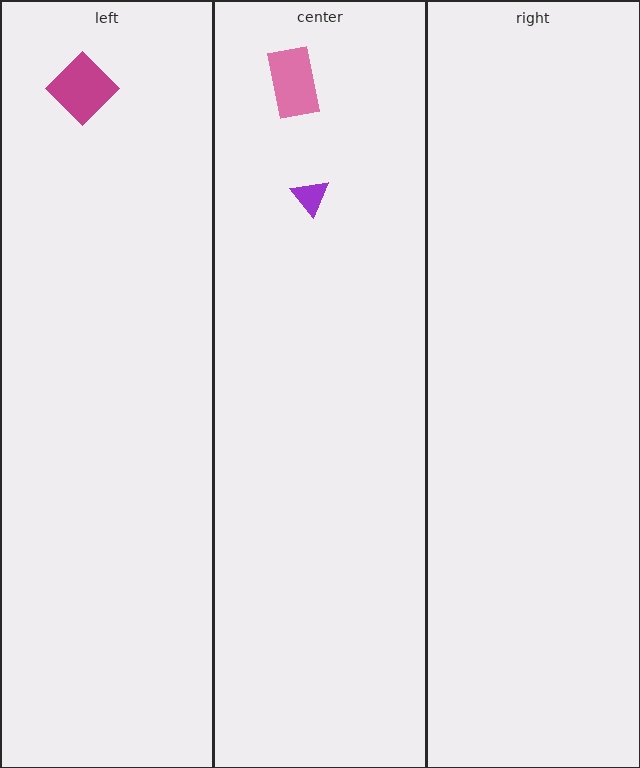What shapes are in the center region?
The purple triangle, the pink rectangle.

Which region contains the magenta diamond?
The left region.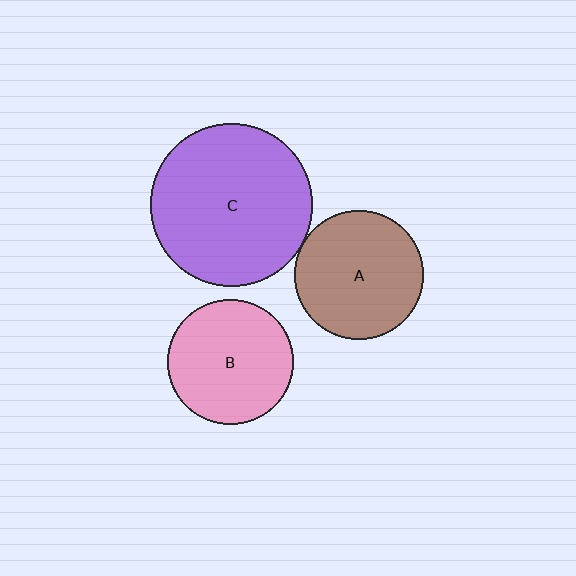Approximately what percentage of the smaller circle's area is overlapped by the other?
Approximately 5%.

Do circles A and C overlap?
Yes.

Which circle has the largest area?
Circle C (purple).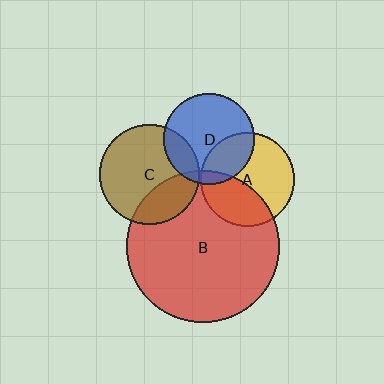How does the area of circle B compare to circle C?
Approximately 2.3 times.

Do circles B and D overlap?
Yes.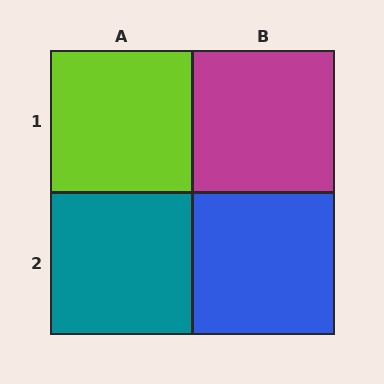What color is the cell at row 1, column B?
Magenta.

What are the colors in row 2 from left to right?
Teal, blue.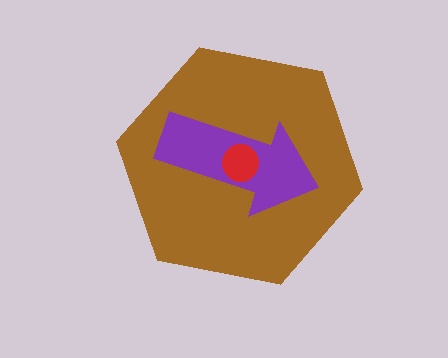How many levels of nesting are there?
3.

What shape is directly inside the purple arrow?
The red circle.